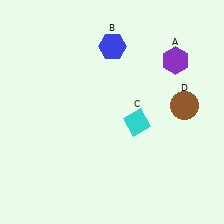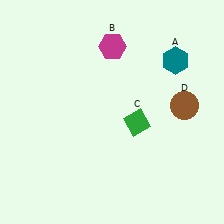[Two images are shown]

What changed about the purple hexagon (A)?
In Image 1, A is purple. In Image 2, it changed to teal.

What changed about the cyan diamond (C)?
In Image 1, C is cyan. In Image 2, it changed to green.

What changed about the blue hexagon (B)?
In Image 1, B is blue. In Image 2, it changed to magenta.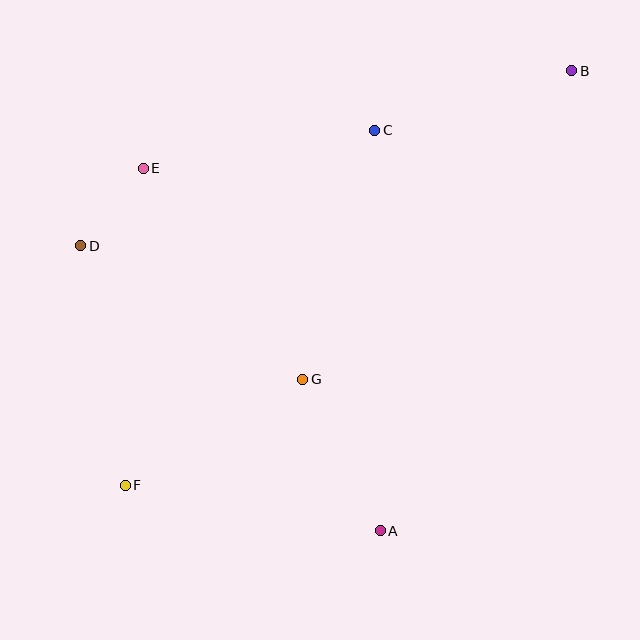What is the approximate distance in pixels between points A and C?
The distance between A and C is approximately 401 pixels.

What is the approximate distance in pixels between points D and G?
The distance between D and G is approximately 259 pixels.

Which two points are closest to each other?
Points D and E are closest to each other.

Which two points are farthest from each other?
Points B and F are farthest from each other.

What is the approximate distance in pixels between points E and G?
The distance between E and G is approximately 264 pixels.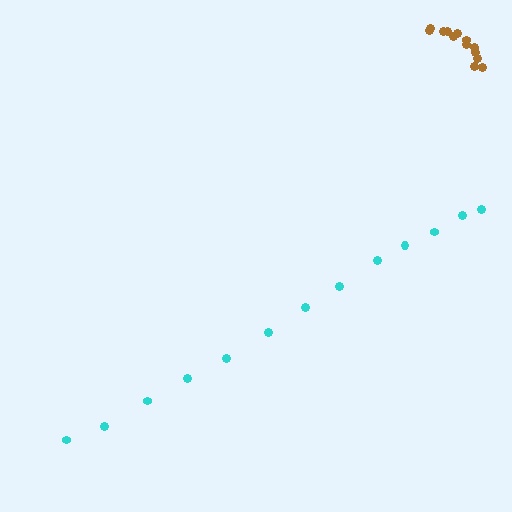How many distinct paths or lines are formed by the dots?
There are 2 distinct paths.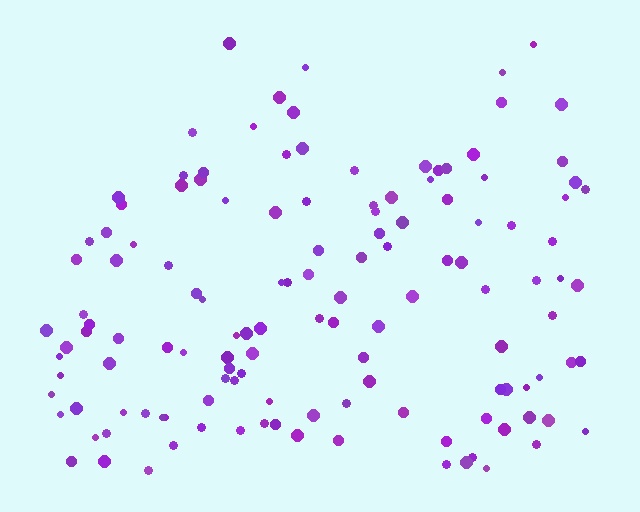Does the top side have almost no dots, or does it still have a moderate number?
Still a moderate number, just noticeably fewer than the bottom.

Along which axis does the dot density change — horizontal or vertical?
Vertical.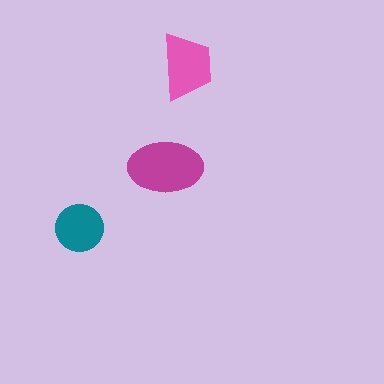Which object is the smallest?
The teal circle.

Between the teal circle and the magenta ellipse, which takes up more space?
The magenta ellipse.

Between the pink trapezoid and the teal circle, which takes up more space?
The pink trapezoid.